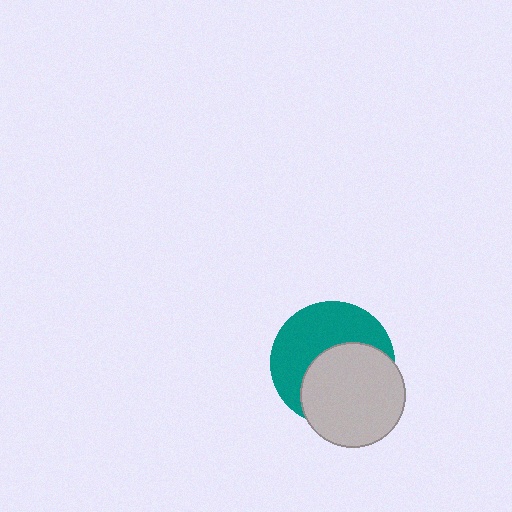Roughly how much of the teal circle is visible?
About half of it is visible (roughly 50%).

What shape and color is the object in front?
The object in front is a light gray circle.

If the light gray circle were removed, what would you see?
You would see the complete teal circle.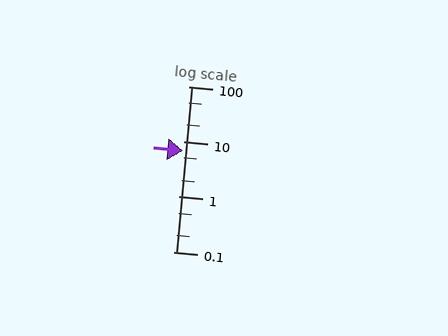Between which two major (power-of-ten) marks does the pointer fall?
The pointer is between 1 and 10.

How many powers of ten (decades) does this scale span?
The scale spans 3 decades, from 0.1 to 100.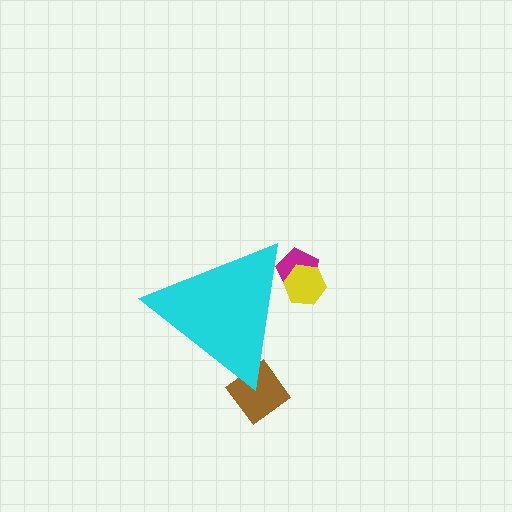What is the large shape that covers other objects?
A cyan triangle.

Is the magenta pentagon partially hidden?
Yes, the magenta pentagon is partially hidden behind the cyan triangle.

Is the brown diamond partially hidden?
Yes, the brown diamond is partially hidden behind the cyan triangle.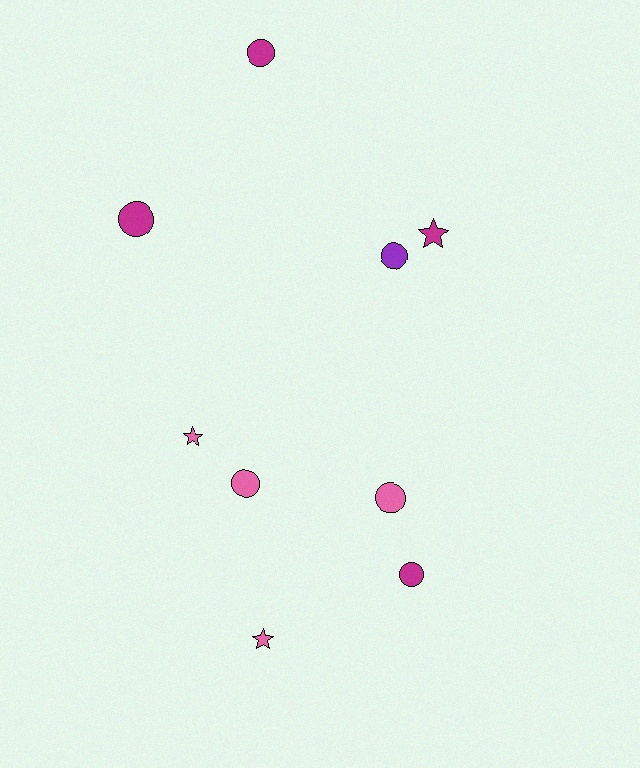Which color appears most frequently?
Pink, with 4 objects.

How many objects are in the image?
There are 9 objects.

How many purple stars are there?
There are no purple stars.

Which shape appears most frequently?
Circle, with 6 objects.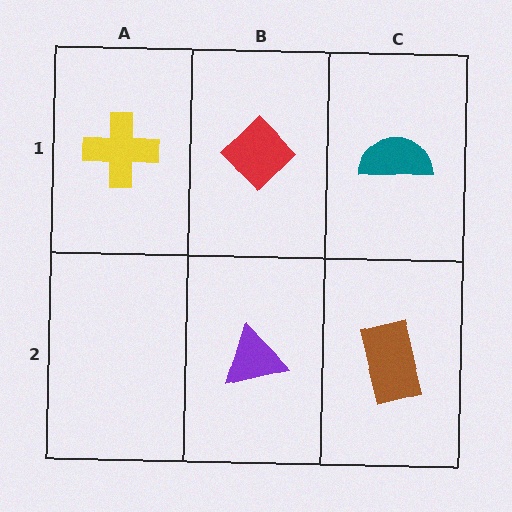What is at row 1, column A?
A yellow cross.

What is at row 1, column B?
A red diamond.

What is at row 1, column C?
A teal semicircle.